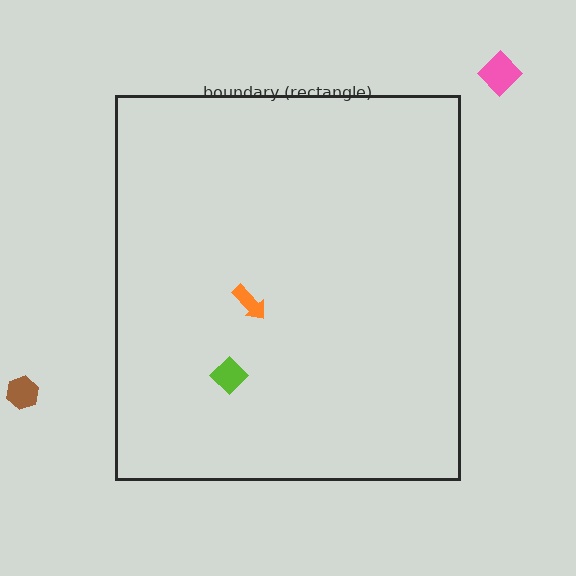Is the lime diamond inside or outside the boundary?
Inside.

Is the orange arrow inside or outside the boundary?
Inside.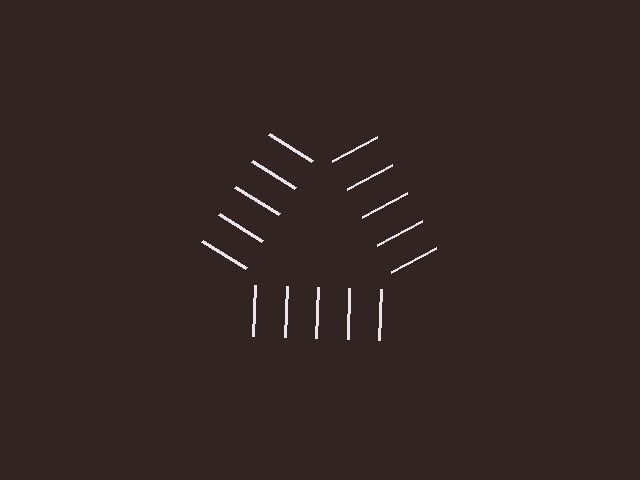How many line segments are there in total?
15 — 5 along each of the 3 edges.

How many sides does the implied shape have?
3 sides — the line-ends trace a triangle.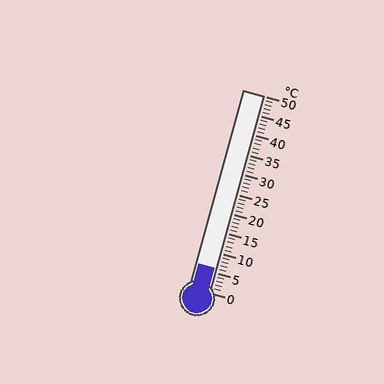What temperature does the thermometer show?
The thermometer shows approximately 6°C.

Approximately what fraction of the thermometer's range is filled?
The thermometer is filled to approximately 10% of its range.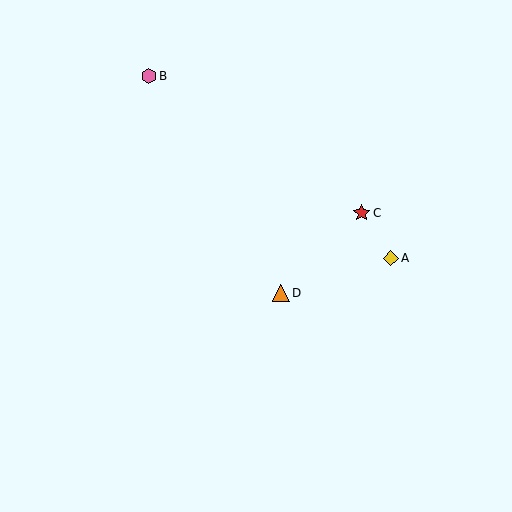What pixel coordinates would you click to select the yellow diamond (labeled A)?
Click at (391, 258) to select the yellow diamond A.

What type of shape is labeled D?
Shape D is an orange triangle.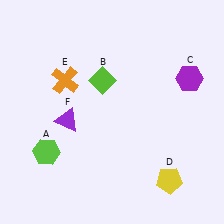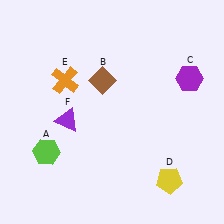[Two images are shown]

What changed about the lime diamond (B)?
In Image 1, B is lime. In Image 2, it changed to brown.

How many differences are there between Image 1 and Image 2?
There is 1 difference between the two images.